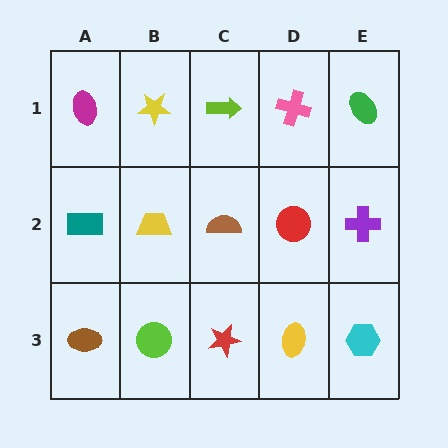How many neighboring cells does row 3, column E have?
2.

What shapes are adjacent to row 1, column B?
A yellow trapezoid (row 2, column B), a magenta ellipse (row 1, column A), a lime arrow (row 1, column C).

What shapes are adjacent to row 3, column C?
A brown semicircle (row 2, column C), a lime circle (row 3, column B), a yellow ellipse (row 3, column D).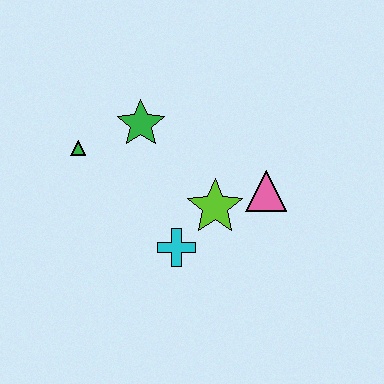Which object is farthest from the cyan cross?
The green triangle is farthest from the cyan cross.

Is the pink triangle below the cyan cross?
No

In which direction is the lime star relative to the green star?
The lime star is below the green star.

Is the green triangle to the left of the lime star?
Yes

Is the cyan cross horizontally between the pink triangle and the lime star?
No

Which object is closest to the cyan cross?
The lime star is closest to the cyan cross.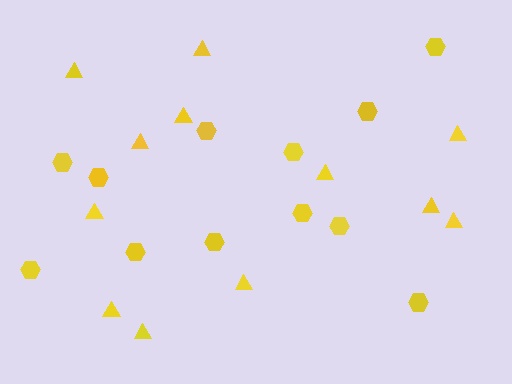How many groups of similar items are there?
There are 2 groups: one group of triangles (12) and one group of hexagons (12).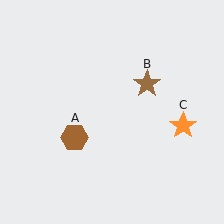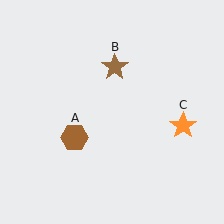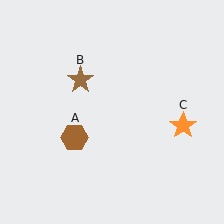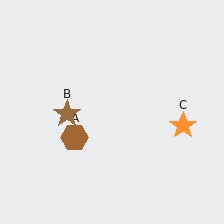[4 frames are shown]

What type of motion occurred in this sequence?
The brown star (object B) rotated counterclockwise around the center of the scene.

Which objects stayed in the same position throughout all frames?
Brown hexagon (object A) and orange star (object C) remained stationary.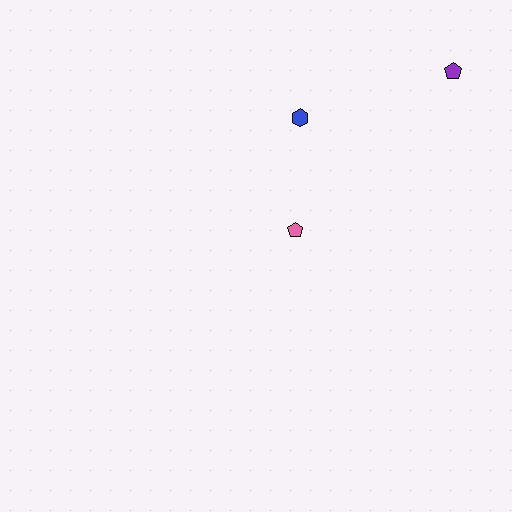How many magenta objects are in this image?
There are no magenta objects.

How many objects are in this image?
There are 3 objects.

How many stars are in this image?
There are no stars.